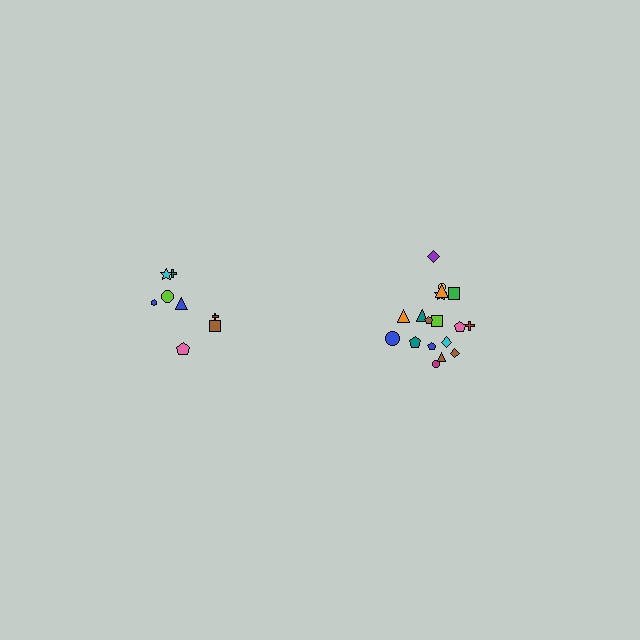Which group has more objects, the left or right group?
The right group.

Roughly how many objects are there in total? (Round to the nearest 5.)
Roughly 25 objects in total.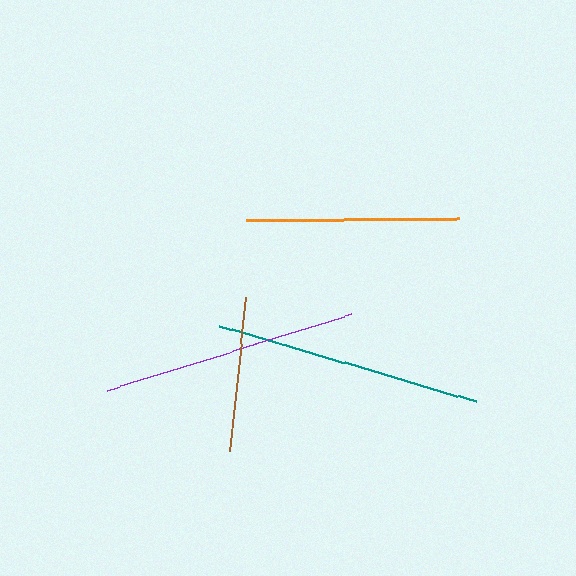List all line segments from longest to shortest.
From longest to shortest: teal, purple, orange, brown.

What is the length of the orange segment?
The orange segment is approximately 213 pixels long.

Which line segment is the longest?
The teal line is the longest at approximately 268 pixels.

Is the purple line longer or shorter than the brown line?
The purple line is longer than the brown line.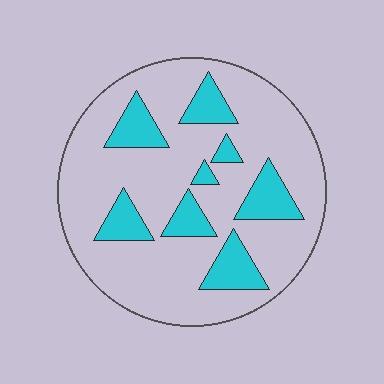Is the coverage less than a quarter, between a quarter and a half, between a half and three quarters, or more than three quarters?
Less than a quarter.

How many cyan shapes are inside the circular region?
8.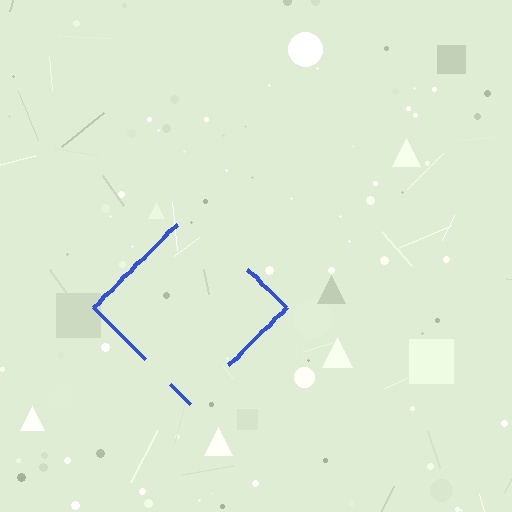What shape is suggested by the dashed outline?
The dashed outline suggests a diamond.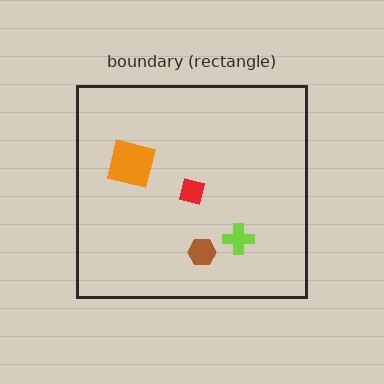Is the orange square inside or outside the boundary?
Inside.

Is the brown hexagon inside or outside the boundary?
Inside.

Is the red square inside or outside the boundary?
Inside.